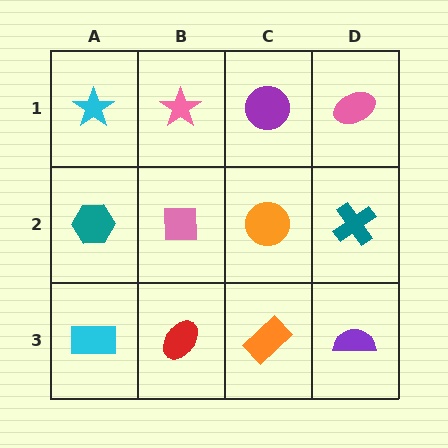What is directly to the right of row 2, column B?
An orange circle.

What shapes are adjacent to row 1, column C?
An orange circle (row 2, column C), a pink star (row 1, column B), a pink ellipse (row 1, column D).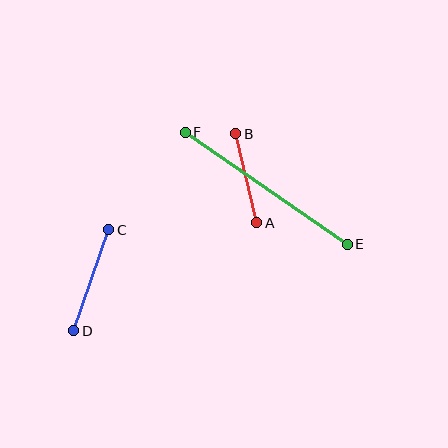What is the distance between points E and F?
The distance is approximately 197 pixels.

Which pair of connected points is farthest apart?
Points E and F are farthest apart.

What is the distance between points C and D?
The distance is approximately 107 pixels.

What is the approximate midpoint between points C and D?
The midpoint is at approximately (91, 280) pixels.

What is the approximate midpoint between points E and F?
The midpoint is at approximately (266, 188) pixels.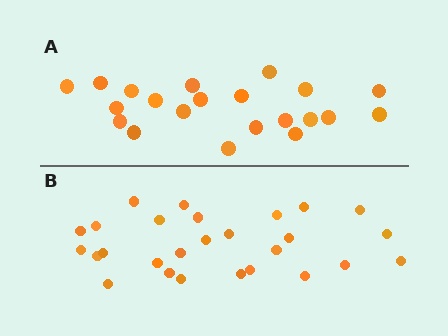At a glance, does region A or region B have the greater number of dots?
Region B (the bottom region) has more dots.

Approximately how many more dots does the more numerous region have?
Region B has about 6 more dots than region A.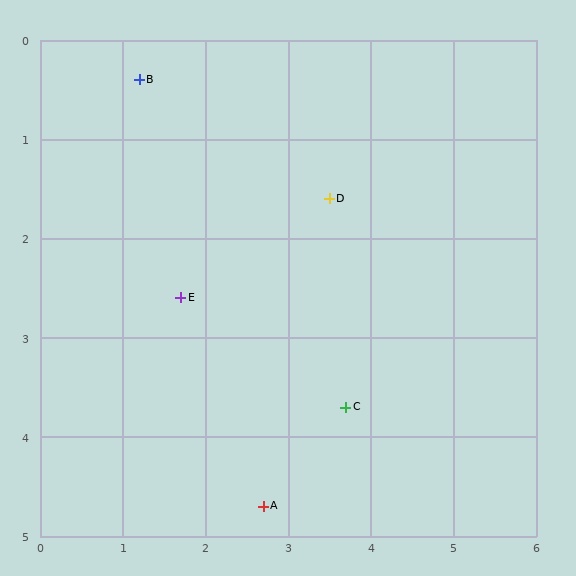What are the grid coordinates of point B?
Point B is at approximately (1.2, 0.4).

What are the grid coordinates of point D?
Point D is at approximately (3.5, 1.6).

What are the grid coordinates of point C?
Point C is at approximately (3.7, 3.7).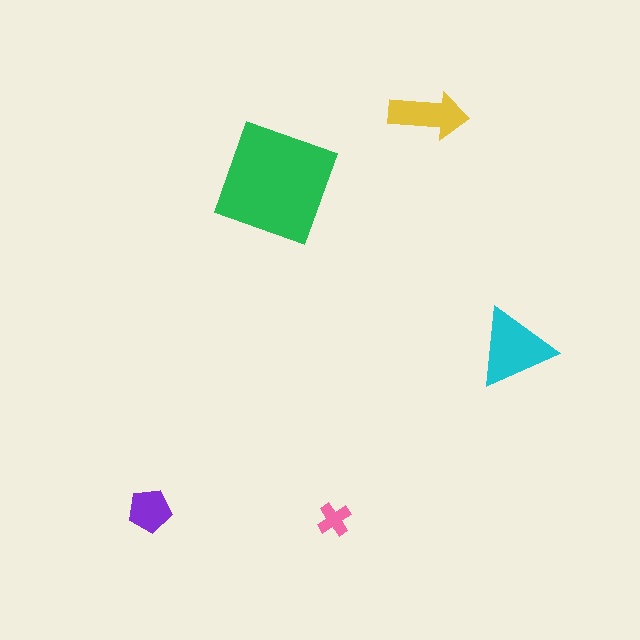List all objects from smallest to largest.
The pink cross, the purple pentagon, the yellow arrow, the cyan triangle, the green square.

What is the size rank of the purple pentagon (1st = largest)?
4th.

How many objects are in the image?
There are 5 objects in the image.